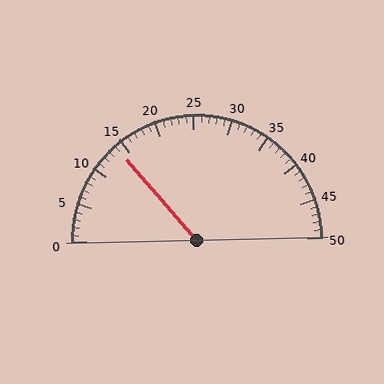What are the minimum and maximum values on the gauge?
The gauge ranges from 0 to 50.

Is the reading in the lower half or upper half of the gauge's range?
The reading is in the lower half of the range (0 to 50).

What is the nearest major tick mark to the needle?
The nearest major tick mark is 15.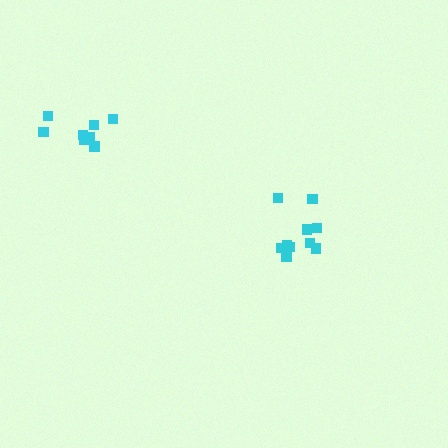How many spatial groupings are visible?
There are 2 spatial groupings.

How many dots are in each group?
Group 1: 10 dots, Group 2: 8 dots (18 total).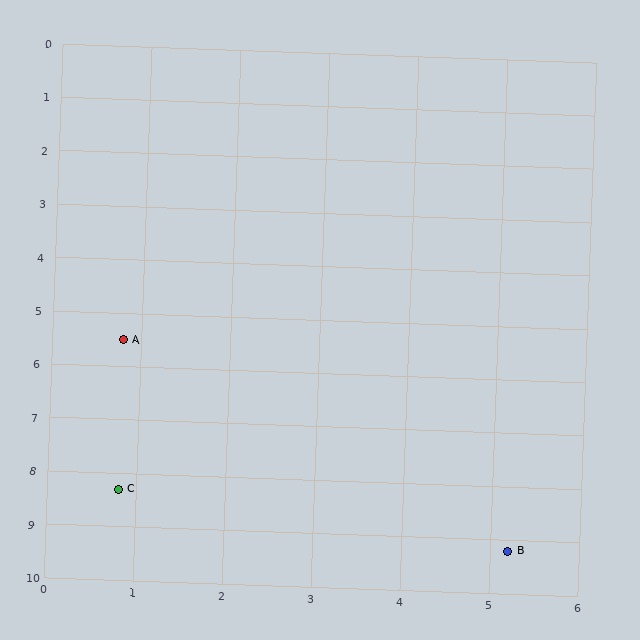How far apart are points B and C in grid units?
Points B and C are about 4.5 grid units apart.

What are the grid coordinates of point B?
Point B is at approximately (5.2, 9.2).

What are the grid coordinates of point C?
Point C is at approximately (0.8, 8.3).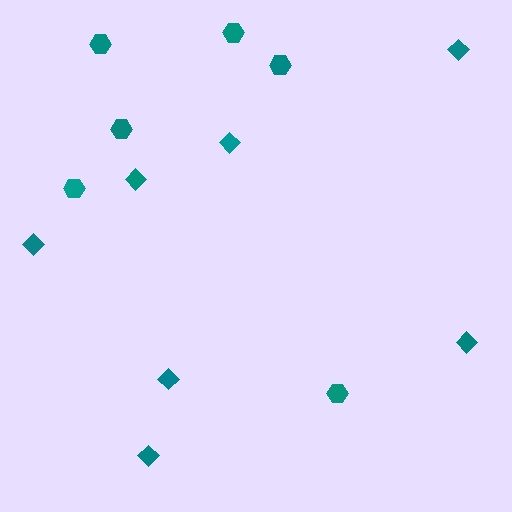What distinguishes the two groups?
There are 2 groups: one group of hexagons (6) and one group of diamonds (7).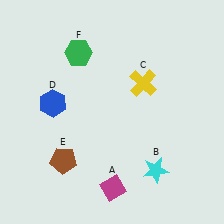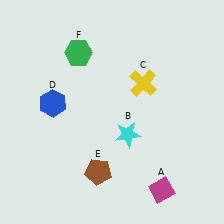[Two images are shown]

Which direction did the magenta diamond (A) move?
The magenta diamond (A) moved right.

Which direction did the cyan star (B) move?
The cyan star (B) moved up.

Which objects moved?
The objects that moved are: the magenta diamond (A), the cyan star (B), the brown pentagon (E).